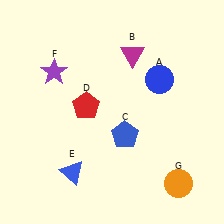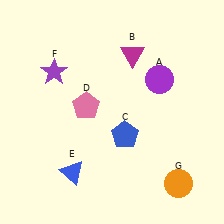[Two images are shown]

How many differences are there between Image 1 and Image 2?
There are 2 differences between the two images.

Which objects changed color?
A changed from blue to purple. D changed from red to pink.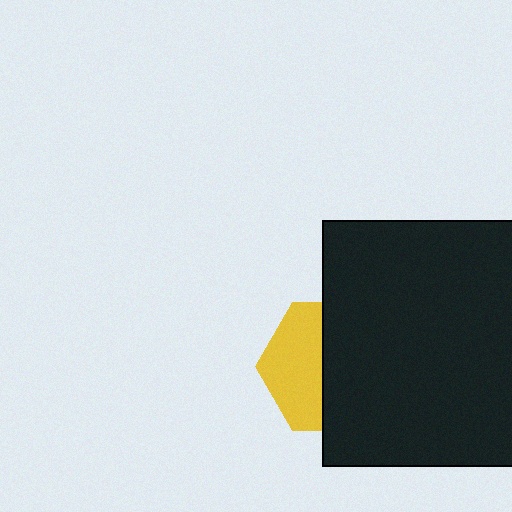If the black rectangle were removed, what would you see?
You would see the complete yellow hexagon.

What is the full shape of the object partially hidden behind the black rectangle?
The partially hidden object is a yellow hexagon.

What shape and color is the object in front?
The object in front is a black rectangle.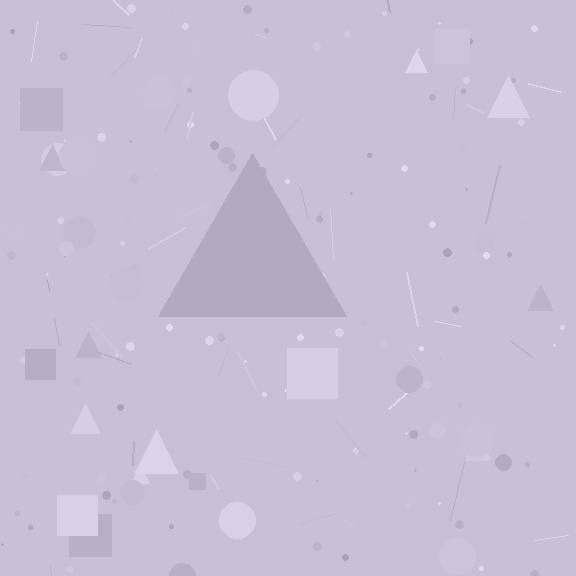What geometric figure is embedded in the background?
A triangle is embedded in the background.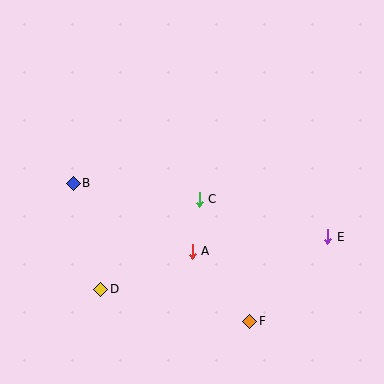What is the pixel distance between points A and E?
The distance between A and E is 136 pixels.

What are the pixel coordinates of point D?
Point D is at (101, 289).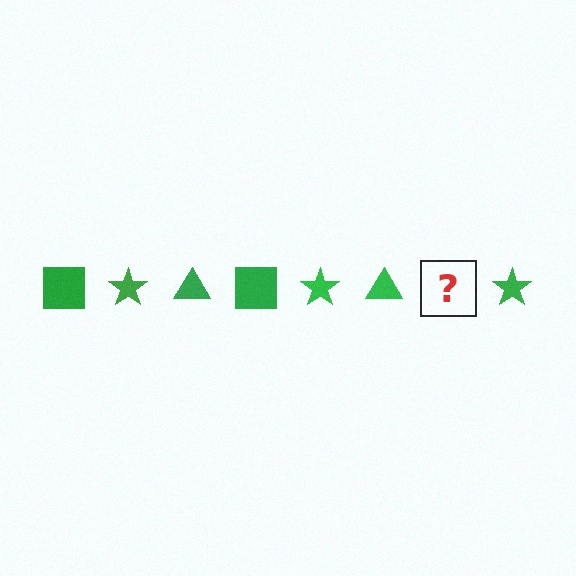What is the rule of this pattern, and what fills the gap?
The rule is that the pattern cycles through square, star, triangle shapes in green. The gap should be filled with a green square.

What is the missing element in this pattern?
The missing element is a green square.